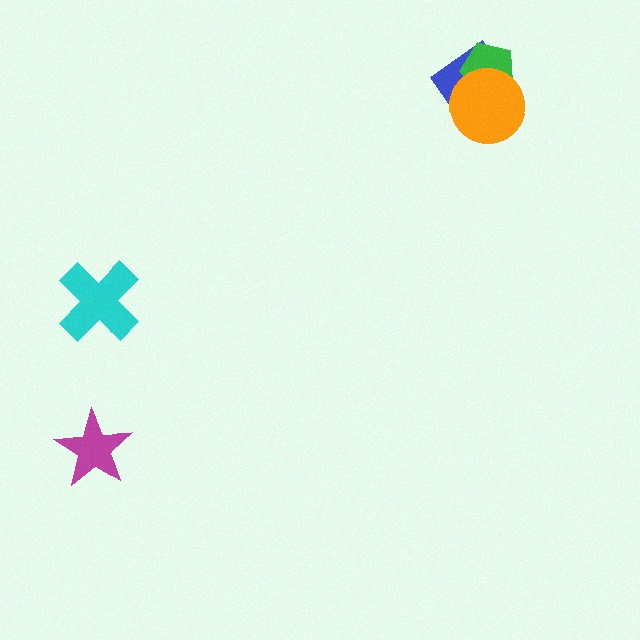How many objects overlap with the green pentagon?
2 objects overlap with the green pentagon.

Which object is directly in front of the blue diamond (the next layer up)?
The green pentagon is directly in front of the blue diamond.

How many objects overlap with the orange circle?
2 objects overlap with the orange circle.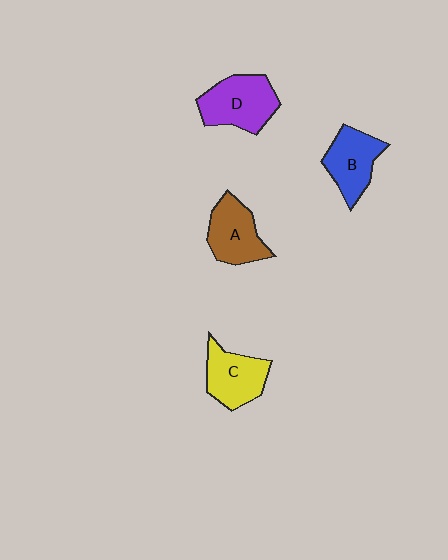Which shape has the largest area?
Shape D (purple).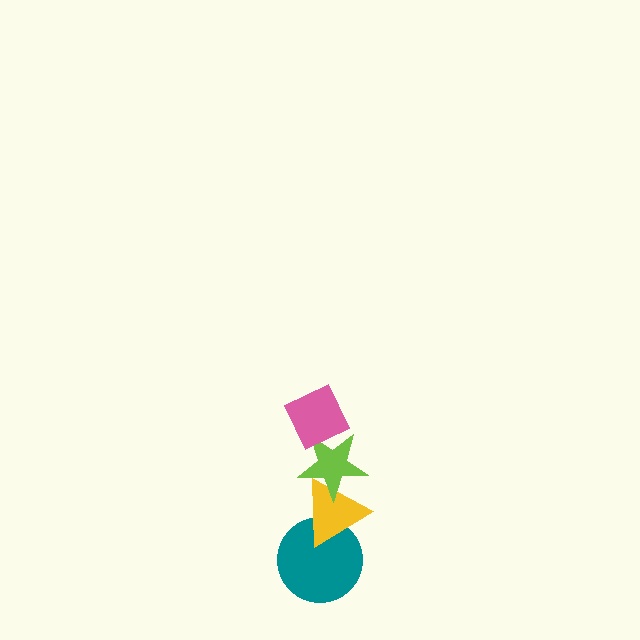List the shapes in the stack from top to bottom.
From top to bottom: the pink diamond, the lime star, the yellow triangle, the teal circle.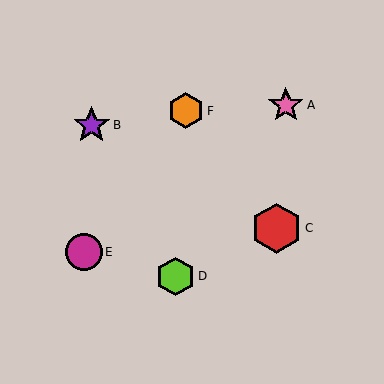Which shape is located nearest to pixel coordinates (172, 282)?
The lime hexagon (labeled D) at (176, 276) is nearest to that location.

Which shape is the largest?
The red hexagon (labeled C) is the largest.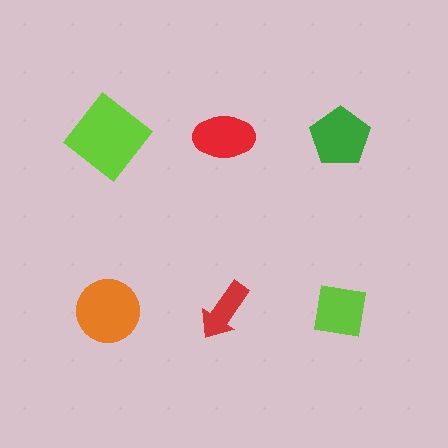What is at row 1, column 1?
A lime diamond.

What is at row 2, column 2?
A red arrow.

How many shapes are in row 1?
3 shapes.